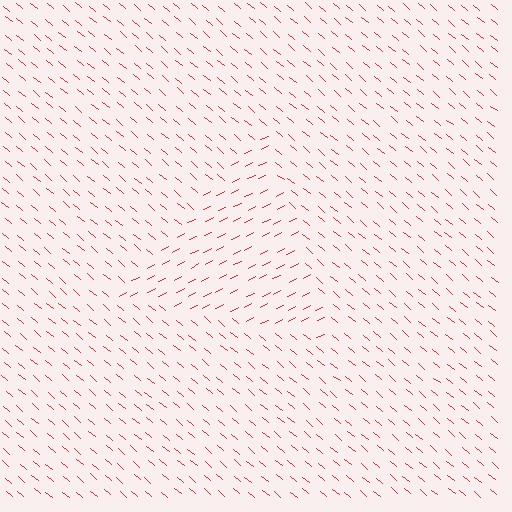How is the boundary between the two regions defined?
The boundary is defined purely by a change in line orientation (approximately 67 degrees difference). All lines are the same color and thickness.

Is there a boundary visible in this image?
Yes, there is a texture boundary formed by a change in line orientation.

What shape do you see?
I see a triangle.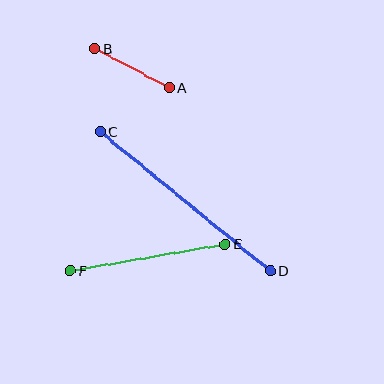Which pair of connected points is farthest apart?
Points C and D are farthest apart.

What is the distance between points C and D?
The distance is approximately 220 pixels.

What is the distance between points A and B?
The distance is approximately 84 pixels.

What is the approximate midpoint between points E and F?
The midpoint is at approximately (148, 258) pixels.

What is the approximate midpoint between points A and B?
The midpoint is at approximately (132, 68) pixels.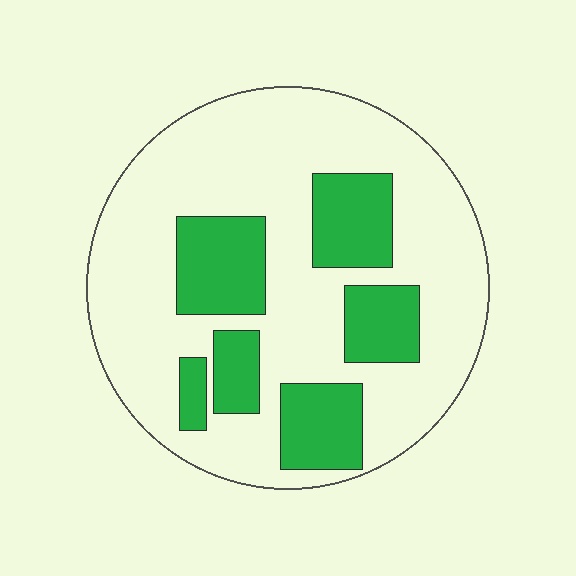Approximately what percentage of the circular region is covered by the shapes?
Approximately 30%.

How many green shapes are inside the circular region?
6.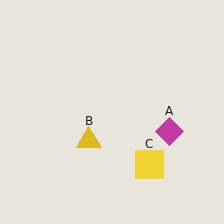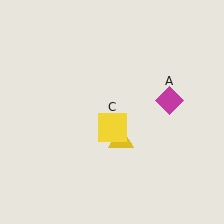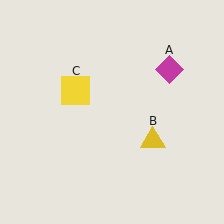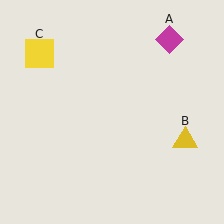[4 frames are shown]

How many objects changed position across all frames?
3 objects changed position: magenta diamond (object A), yellow triangle (object B), yellow square (object C).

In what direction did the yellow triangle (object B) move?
The yellow triangle (object B) moved right.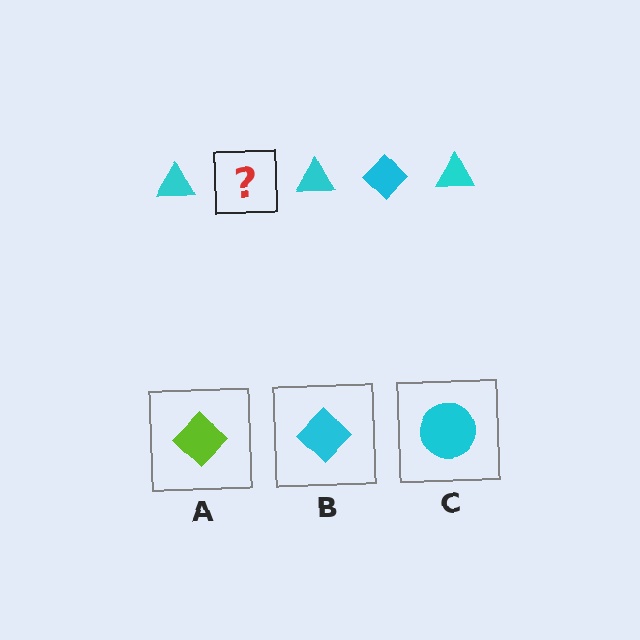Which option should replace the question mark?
Option B.